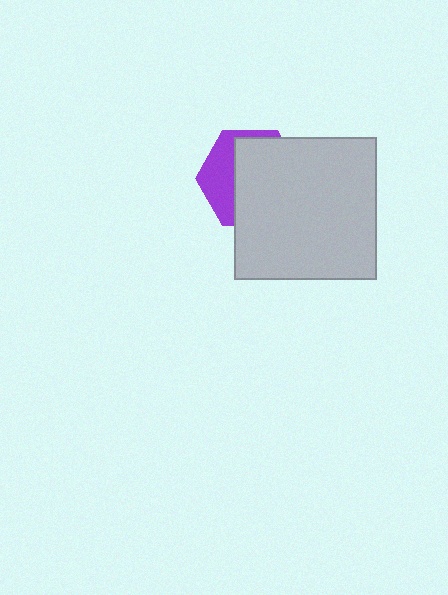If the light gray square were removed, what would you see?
You would see the complete purple hexagon.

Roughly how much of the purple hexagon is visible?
A small part of it is visible (roughly 35%).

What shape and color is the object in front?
The object in front is a light gray square.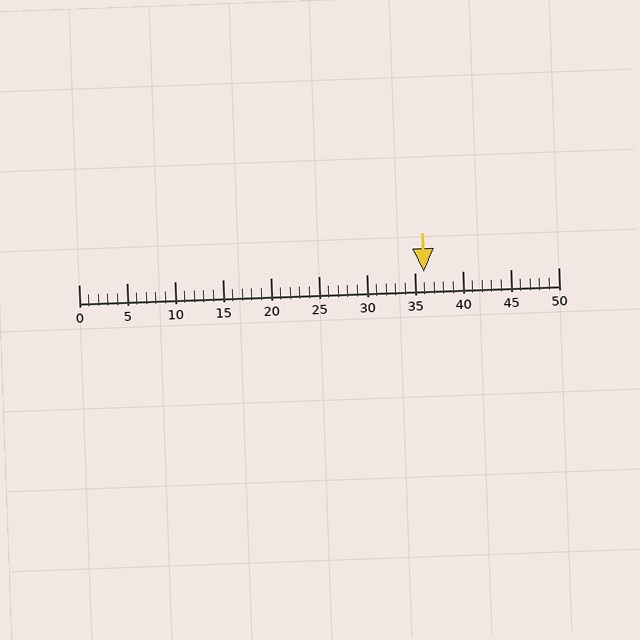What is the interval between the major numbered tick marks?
The major tick marks are spaced 5 units apart.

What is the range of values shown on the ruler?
The ruler shows values from 0 to 50.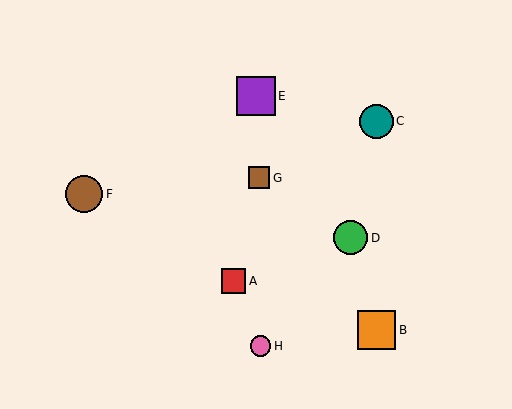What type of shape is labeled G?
Shape G is a brown square.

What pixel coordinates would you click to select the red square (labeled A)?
Click at (234, 281) to select the red square A.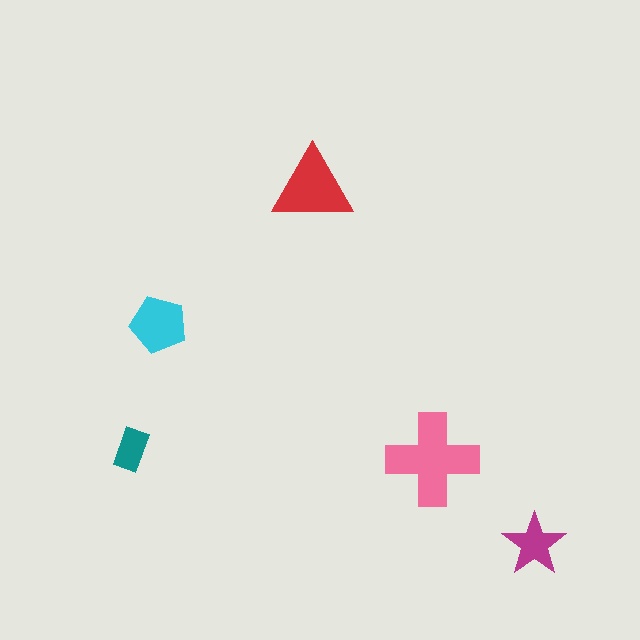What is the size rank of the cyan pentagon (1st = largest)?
3rd.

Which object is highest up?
The red triangle is topmost.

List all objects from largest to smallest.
The pink cross, the red triangle, the cyan pentagon, the magenta star, the teal rectangle.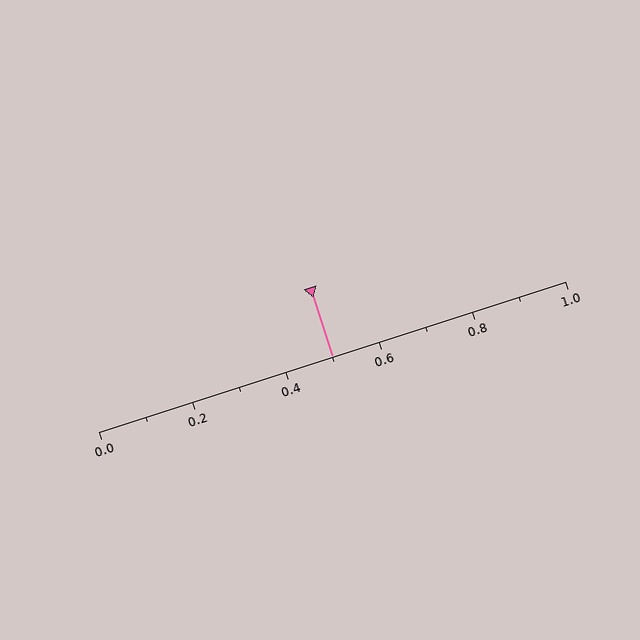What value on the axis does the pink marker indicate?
The marker indicates approximately 0.5.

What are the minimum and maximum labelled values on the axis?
The axis runs from 0.0 to 1.0.